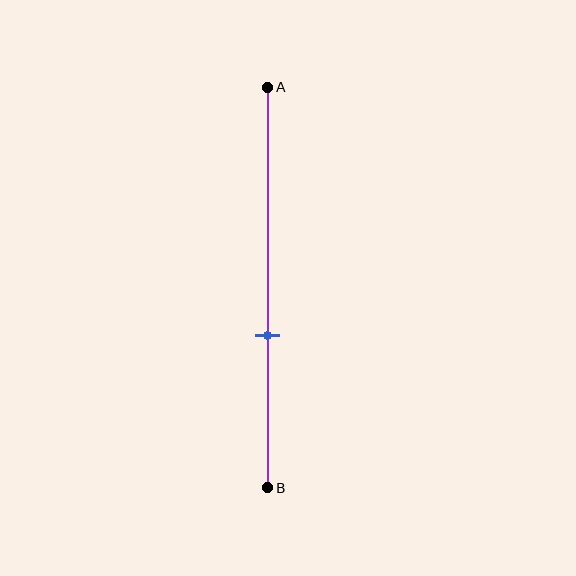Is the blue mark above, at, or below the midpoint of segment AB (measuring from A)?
The blue mark is below the midpoint of segment AB.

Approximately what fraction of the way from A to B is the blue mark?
The blue mark is approximately 60% of the way from A to B.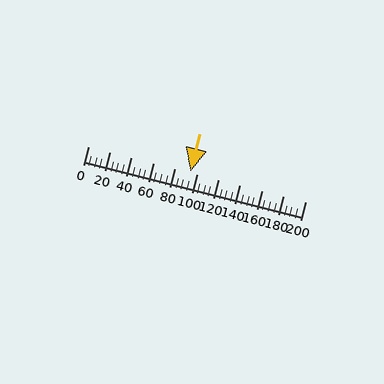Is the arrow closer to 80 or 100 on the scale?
The arrow is closer to 100.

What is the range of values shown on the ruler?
The ruler shows values from 0 to 200.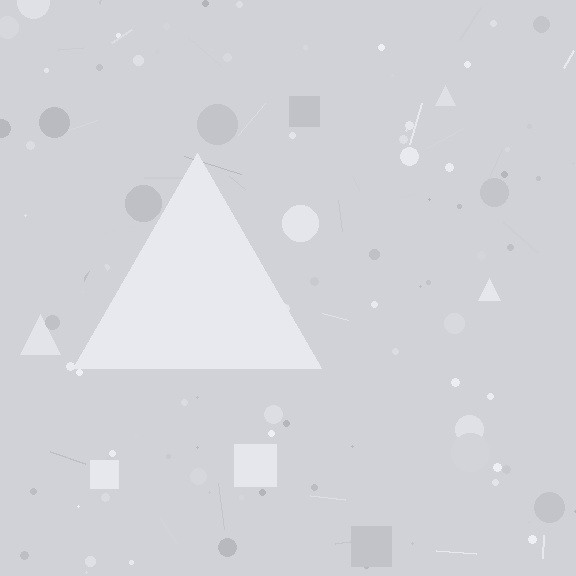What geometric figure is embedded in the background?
A triangle is embedded in the background.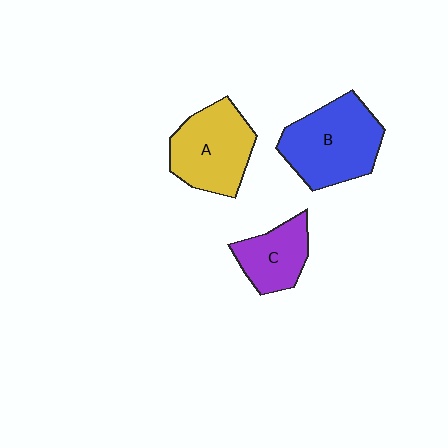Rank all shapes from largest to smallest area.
From largest to smallest: B (blue), A (yellow), C (purple).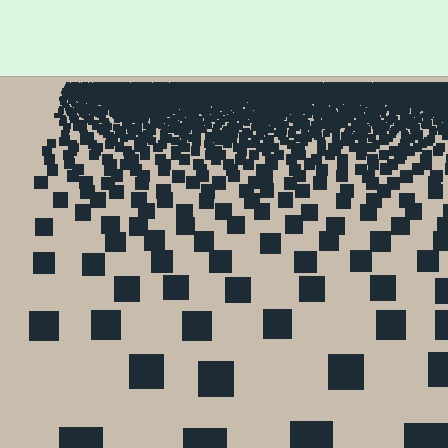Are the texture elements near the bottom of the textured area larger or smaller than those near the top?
Larger. Near the bottom, elements are closer to the viewer and appear at a bigger on-screen size.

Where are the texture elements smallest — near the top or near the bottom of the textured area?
Near the top.